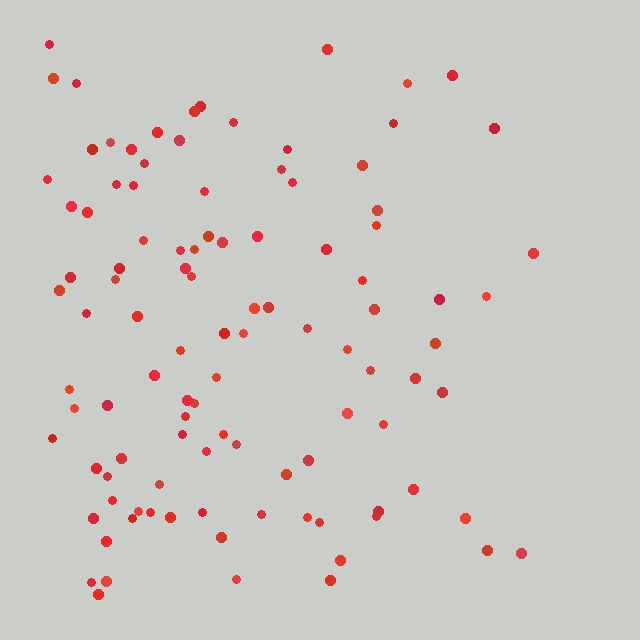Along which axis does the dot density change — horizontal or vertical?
Horizontal.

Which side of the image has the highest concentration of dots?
The left.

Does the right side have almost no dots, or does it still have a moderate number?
Still a moderate number, just noticeably fewer than the left.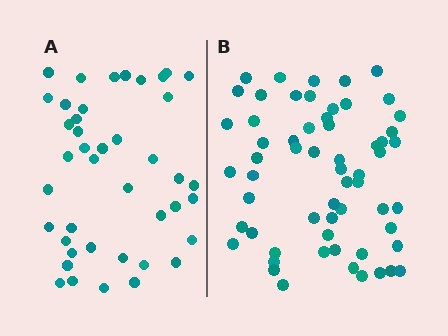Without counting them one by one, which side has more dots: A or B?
Region B (the right region) has more dots.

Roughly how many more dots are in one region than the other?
Region B has approximately 20 more dots than region A.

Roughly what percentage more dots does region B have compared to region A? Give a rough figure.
About 45% more.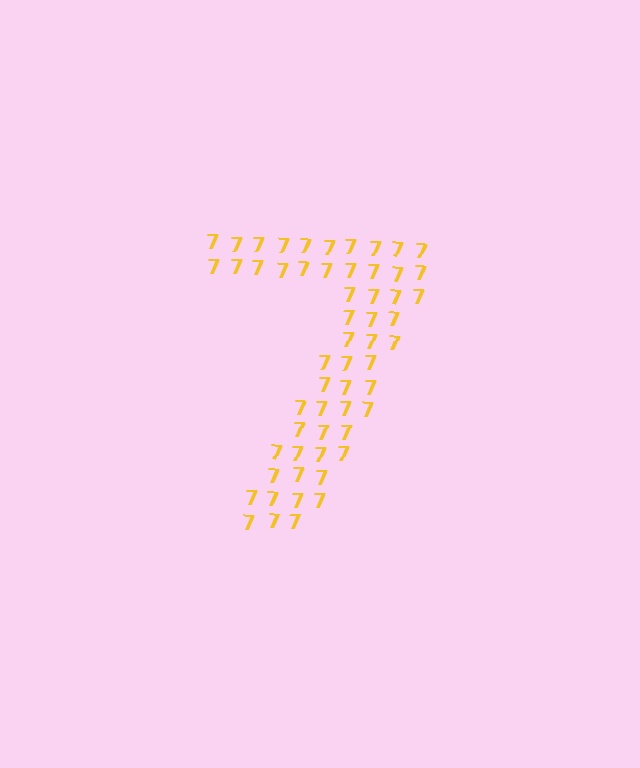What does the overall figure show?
The overall figure shows the digit 7.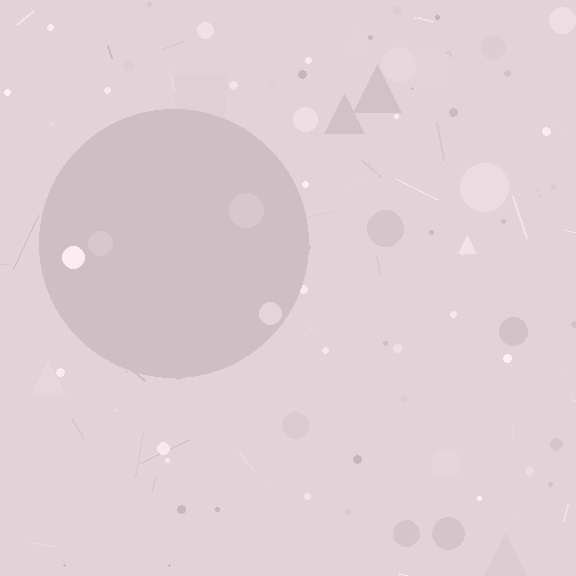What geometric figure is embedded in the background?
A circle is embedded in the background.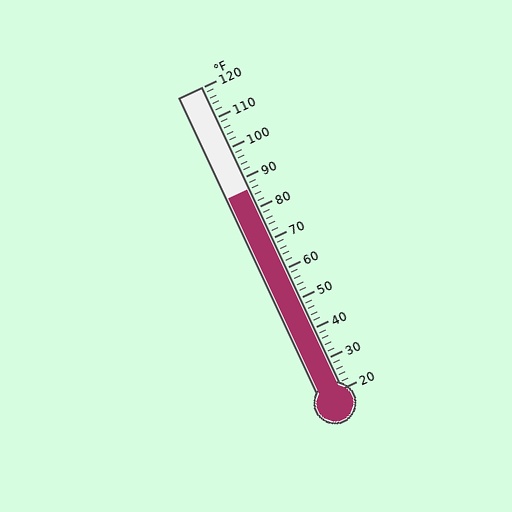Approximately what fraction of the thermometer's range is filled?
The thermometer is filled to approximately 65% of its range.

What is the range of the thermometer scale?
The thermometer scale ranges from 20°F to 120°F.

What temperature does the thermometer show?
The thermometer shows approximately 86°F.